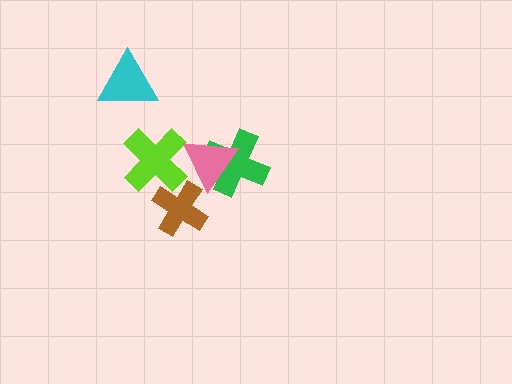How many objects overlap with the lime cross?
2 objects overlap with the lime cross.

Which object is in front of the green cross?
The pink triangle is in front of the green cross.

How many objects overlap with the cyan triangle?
0 objects overlap with the cyan triangle.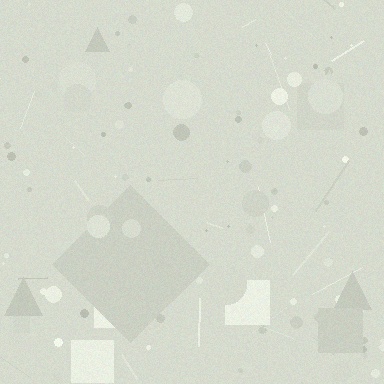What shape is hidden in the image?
A diamond is hidden in the image.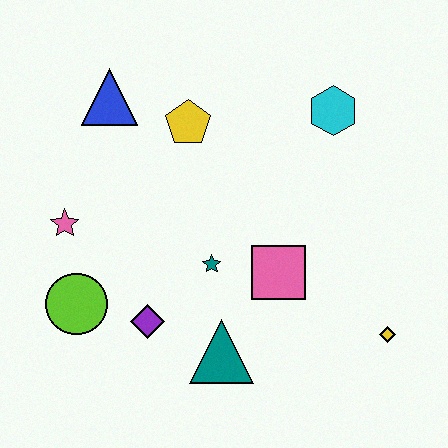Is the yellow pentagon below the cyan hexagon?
Yes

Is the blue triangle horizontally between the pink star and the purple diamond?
Yes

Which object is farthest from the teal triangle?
The blue triangle is farthest from the teal triangle.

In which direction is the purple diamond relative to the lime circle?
The purple diamond is to the right of the lime circle.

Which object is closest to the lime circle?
The purple diamond is closest to the lime circle.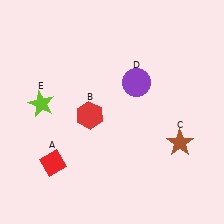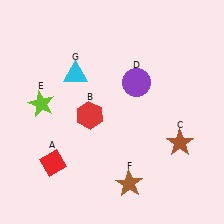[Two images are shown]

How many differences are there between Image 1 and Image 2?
There are 2 differences between the two images.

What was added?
A brown star (F), a cyan triangle (G) were added in Image 2.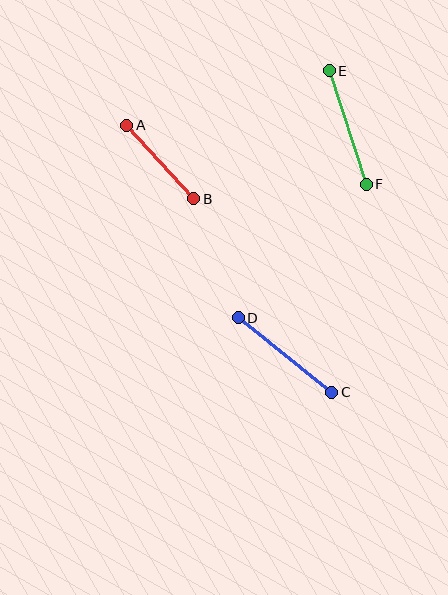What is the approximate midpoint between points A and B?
The midpoint is at approximately (160, 162) pixels.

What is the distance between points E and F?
The distance is approximately 120 pixels.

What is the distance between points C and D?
The distance is approximately 119 pixels.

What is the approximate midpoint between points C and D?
The midpoint is at approximately (285, 355) pixels.